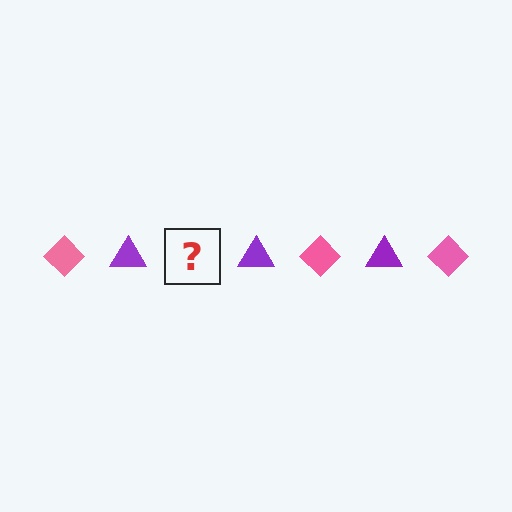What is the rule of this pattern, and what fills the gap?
The rule is that the pattern alternates between pink diamond and purple triangle. The gap should be filled with a pink diamond.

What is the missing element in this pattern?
The missing element is a pink diamond.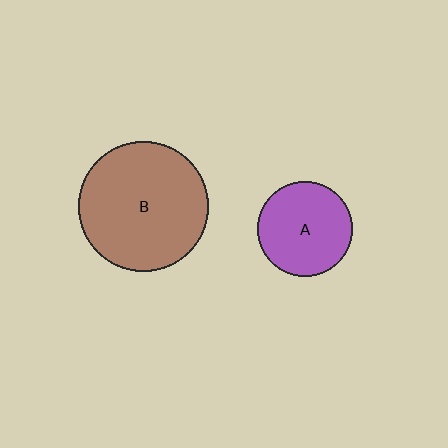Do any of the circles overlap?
No, none of the circles overlap.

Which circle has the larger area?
Circle B (brown).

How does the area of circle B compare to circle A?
Approximately 1.8 times.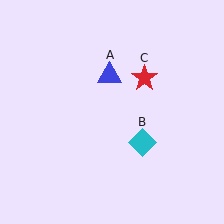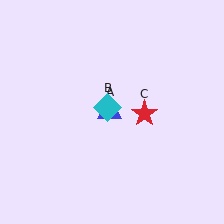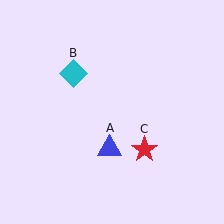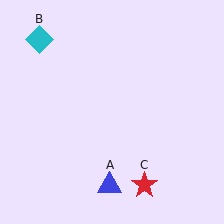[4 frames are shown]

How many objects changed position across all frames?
3 objects changed position: blue triangle (object A), cyan diamond (object B), red star (object C).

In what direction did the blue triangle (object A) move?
The blue triangle (object A) moved down.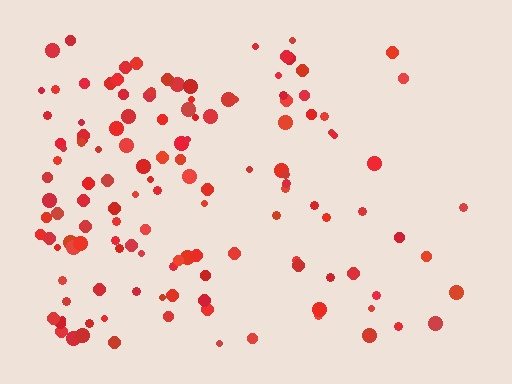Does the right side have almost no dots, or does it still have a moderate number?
Still a moderate number, just noticeably fewer than the left.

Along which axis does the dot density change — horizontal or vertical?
Horizontal.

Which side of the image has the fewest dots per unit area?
The right.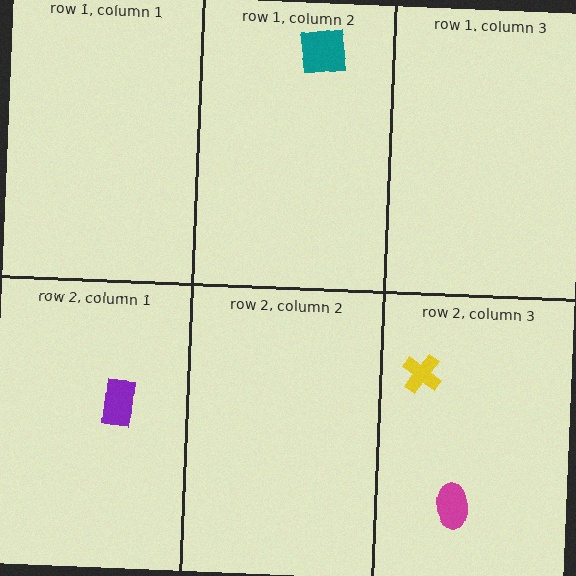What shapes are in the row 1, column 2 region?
The teal square.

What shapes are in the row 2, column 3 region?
The yellow cross, the magenta ellipse.